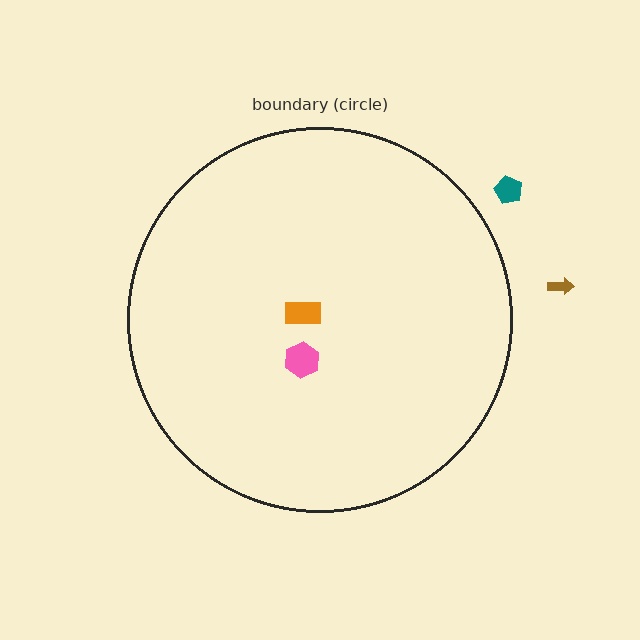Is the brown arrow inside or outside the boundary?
Outside.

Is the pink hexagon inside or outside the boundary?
Inside.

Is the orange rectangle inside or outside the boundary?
Inside.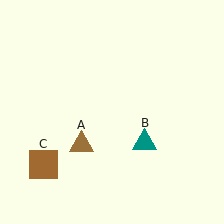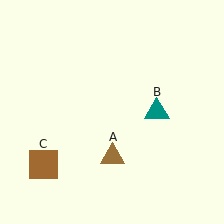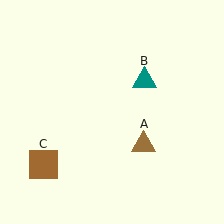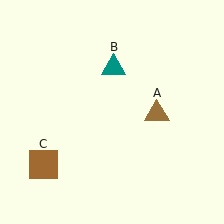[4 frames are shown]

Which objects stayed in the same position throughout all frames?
Brown square (object C) remained stationary.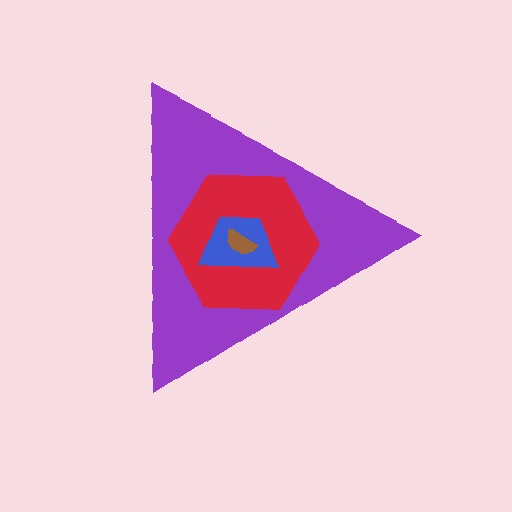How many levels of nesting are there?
4.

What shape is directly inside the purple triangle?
The red hexagon.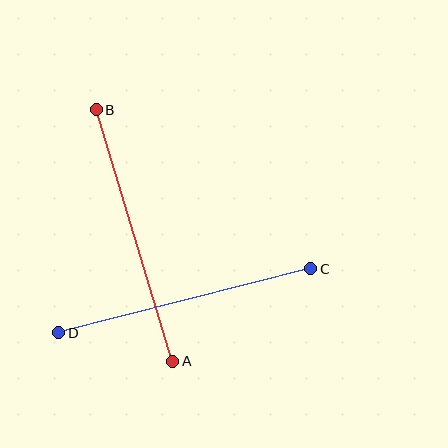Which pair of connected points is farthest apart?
Points A and B are farthest apart.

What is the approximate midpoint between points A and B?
The midpoint is at approximately (134, 235) pixels.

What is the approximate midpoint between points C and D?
The midpoint is at approximately (185, 301) pixels.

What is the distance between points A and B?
The distance is approximately 263 pixels.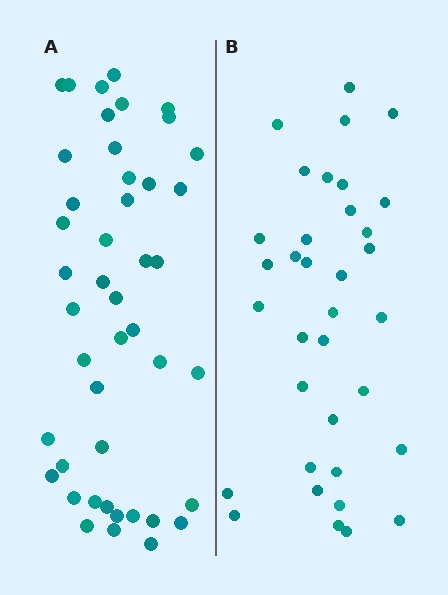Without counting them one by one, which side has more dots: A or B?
Region A (the left region) has more dots.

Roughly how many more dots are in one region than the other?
Region A has roughly 10 or so more dots than region B.